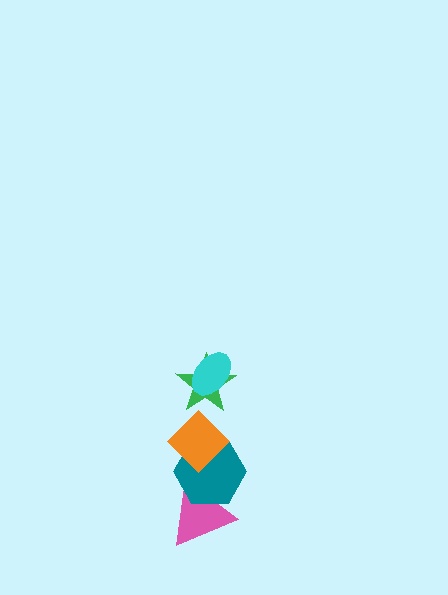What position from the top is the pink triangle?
The pink triangle is 5th from the top.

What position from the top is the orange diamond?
The orange diamond is 3rd from the top.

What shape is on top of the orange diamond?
The green star is on top of the orange diamond.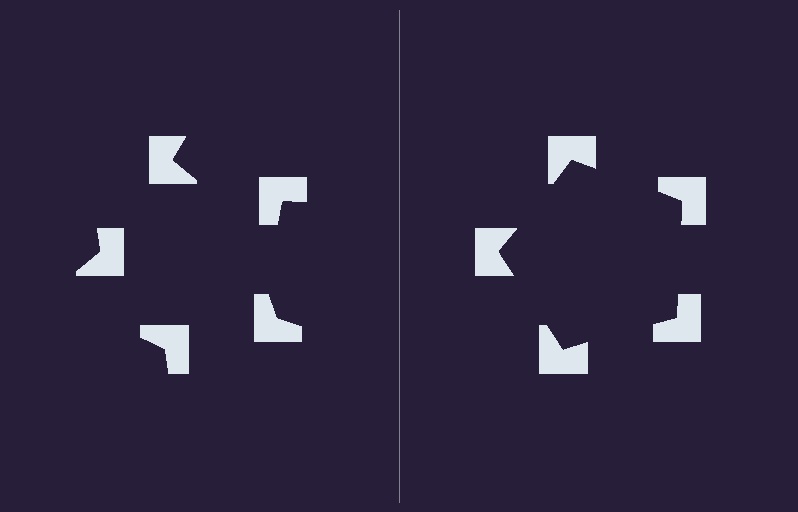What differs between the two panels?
The notched squares are positioned identically on both sides; only the wedge orientations differ. On the right they align to a pentagon; on the left they are misaligned.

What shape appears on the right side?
An illusory pentagon.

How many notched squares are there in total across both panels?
10 — 5 on each side.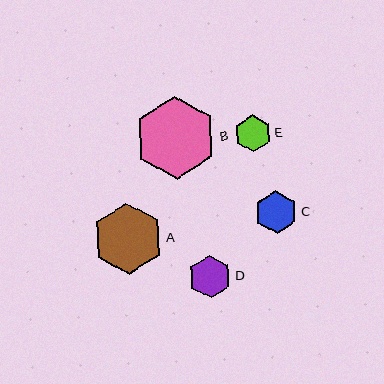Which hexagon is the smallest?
Hexagon E is the smallest with a size of approximately 37 pixels.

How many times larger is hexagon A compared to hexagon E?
Hexagon A is approximately 1.9 times the size of hexagon E.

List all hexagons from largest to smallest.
From largest to smallest: B, A, C, D, E.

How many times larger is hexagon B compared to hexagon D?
Hexagon B is approximately 1.9 times the size of hexagon D.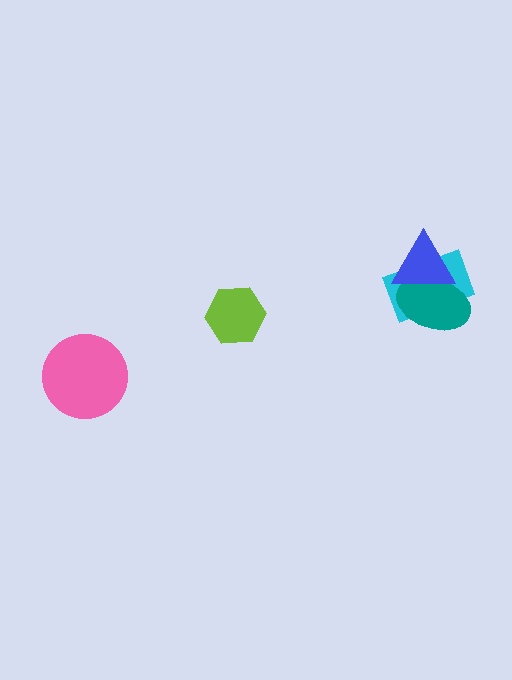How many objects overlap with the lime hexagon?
0 objects overlap with the lime hexagon.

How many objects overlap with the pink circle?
0 objects overlap with the pink circle.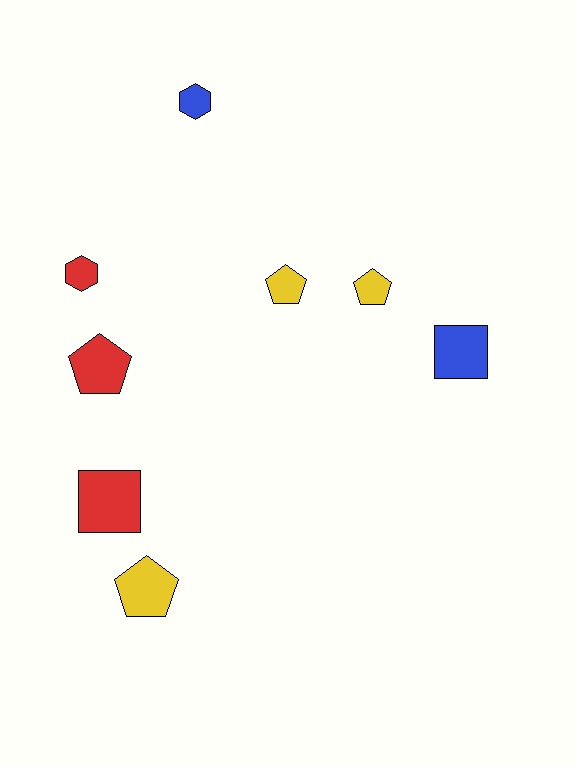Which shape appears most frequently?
Pentagon, with 4 objects.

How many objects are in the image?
There are 8 objects.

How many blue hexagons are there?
There is 1 blue hexagon.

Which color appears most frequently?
Red, with 3 objects.